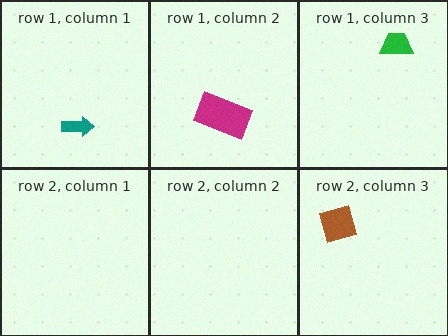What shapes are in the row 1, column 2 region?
The magenta rectangle.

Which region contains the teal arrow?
The row 1, column 1 region.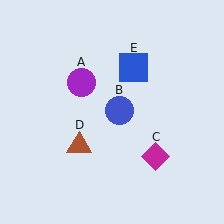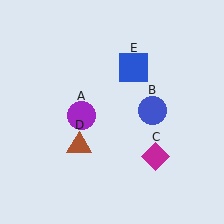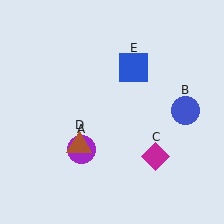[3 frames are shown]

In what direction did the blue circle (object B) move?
The blue circle (object B) moved right.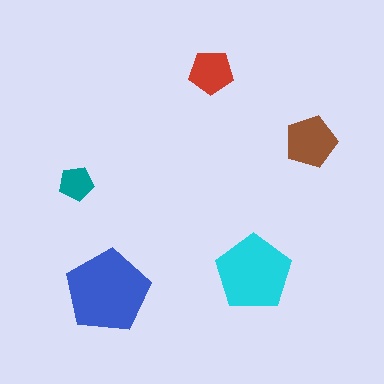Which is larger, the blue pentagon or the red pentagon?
The blue one.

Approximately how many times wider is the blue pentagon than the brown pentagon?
About 1.5 times wider.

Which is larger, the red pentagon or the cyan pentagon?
The cyan one.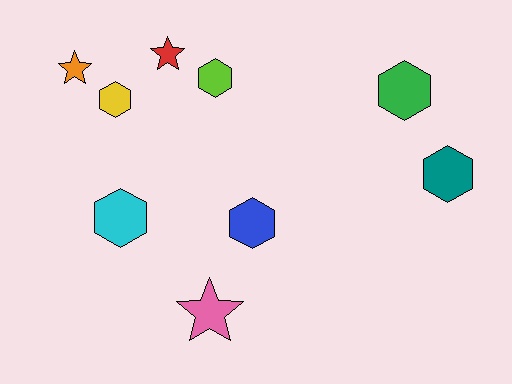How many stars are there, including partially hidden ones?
There are 3 stars.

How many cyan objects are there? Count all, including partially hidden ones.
There is 1 cyan object.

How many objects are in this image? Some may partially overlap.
There are 9 objects.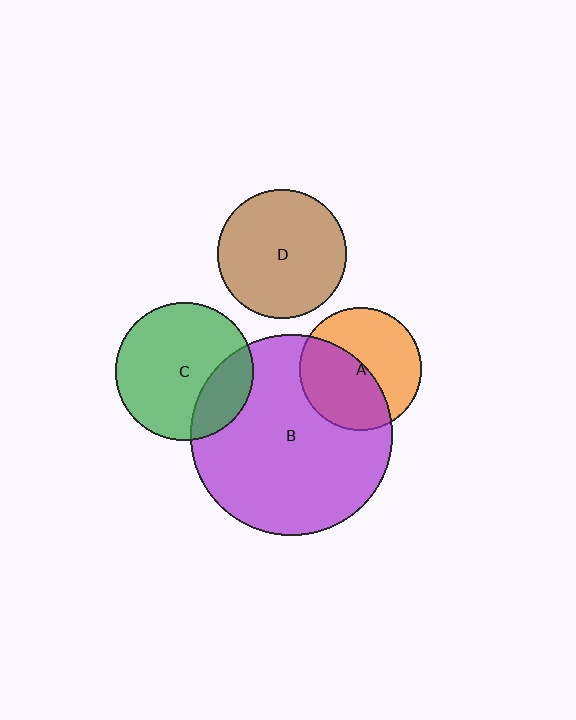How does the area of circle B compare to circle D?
Approximately 2.4 times.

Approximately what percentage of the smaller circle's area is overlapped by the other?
Approximately 25%.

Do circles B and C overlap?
Yes.